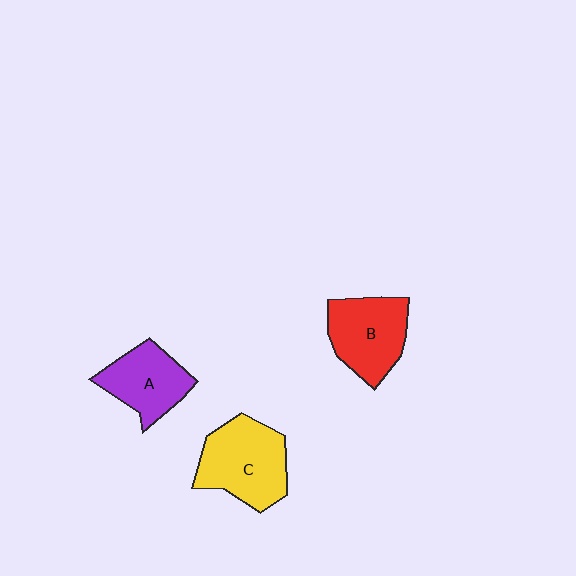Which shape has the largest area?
Shape C (yellow).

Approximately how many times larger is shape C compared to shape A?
Approximately 1.3 times.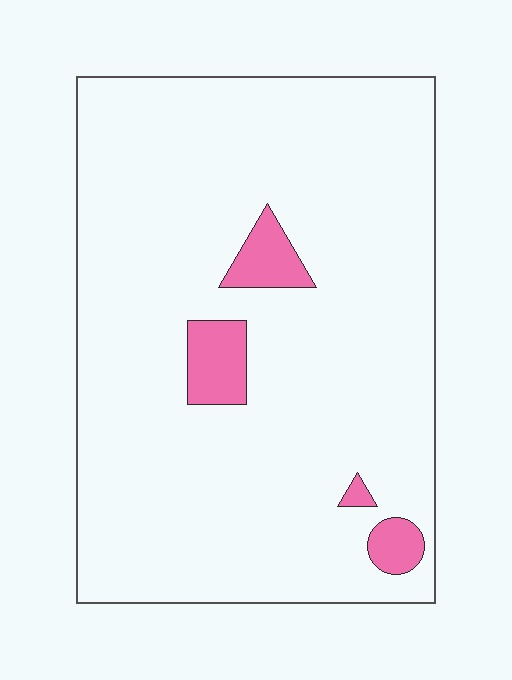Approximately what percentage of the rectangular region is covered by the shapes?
Approximately 5%.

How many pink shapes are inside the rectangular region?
4.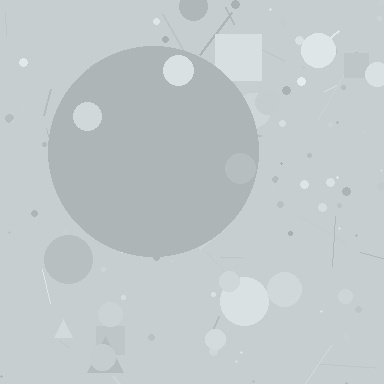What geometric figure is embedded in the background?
A circle is embedded in the background.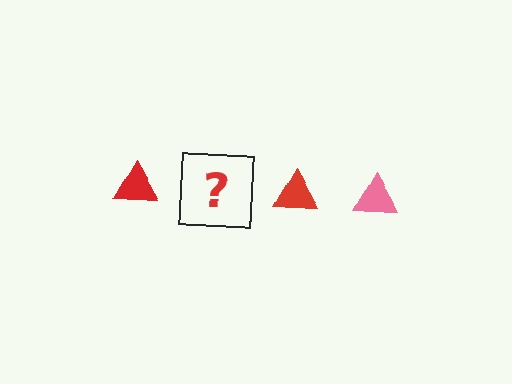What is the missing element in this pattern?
The missing element is a pink triangle.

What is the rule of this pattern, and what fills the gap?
The rule is that the pattern cycles through red, pink triangles. The gap should be filled with a pink triangle.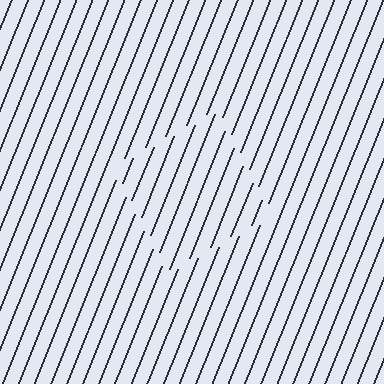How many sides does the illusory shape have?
4 sides — the line-ends trace a square.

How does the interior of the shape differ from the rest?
The interior of the shape contains the same grating, shifted by half a period — the contour is defined by the phase discontinuity where line-ends from the inner and outer gratings abut.